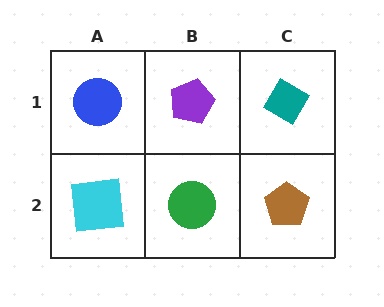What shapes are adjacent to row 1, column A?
A cyan square (row 2, column A), a purple pentagon (row 1, column B).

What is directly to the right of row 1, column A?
A purple pentagon.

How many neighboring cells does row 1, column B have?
3.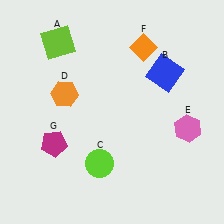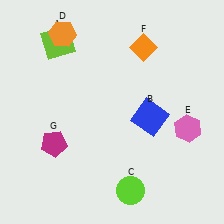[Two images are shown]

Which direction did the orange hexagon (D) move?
The orange hexagon (D) moved up.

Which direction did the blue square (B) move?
The blue square (B) moved down.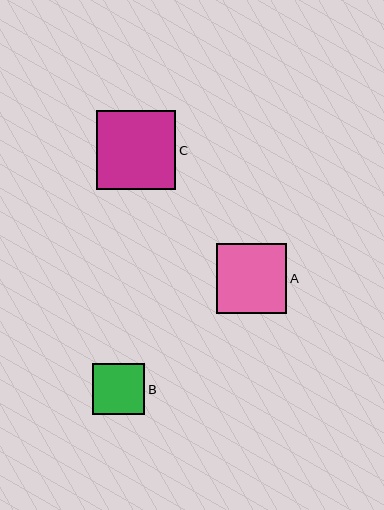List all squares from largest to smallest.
From largest to smallest: C, A, B.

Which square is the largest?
Square C is the largest with a size of approximately 79 pixels.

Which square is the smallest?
Square B is the smallest with a size of approximately 52 pixels.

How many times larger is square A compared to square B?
Square A is approximately 1.4 times the size of square B.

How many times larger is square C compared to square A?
Square C is approximately 1.1 times the size of square A.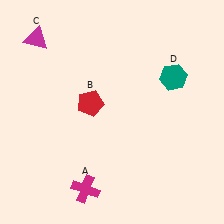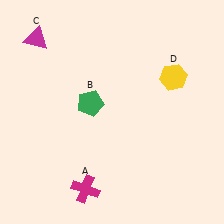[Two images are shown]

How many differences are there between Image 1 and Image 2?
There are 2 differences between the two images.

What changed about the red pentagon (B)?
In Image 1, B is red. In Image 2, it changed to green.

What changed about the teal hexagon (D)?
In Image 1, D is teal. In Image 2, it changed to yellow.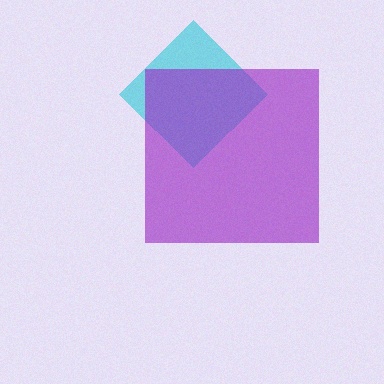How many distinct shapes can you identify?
There are 2 distinct shapes: a cyan diamond, a purple square.